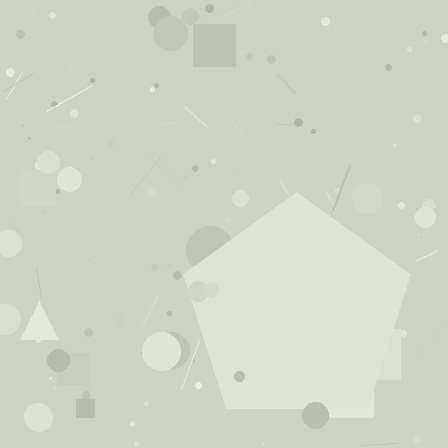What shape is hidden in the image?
A pentagon is hidden in the image.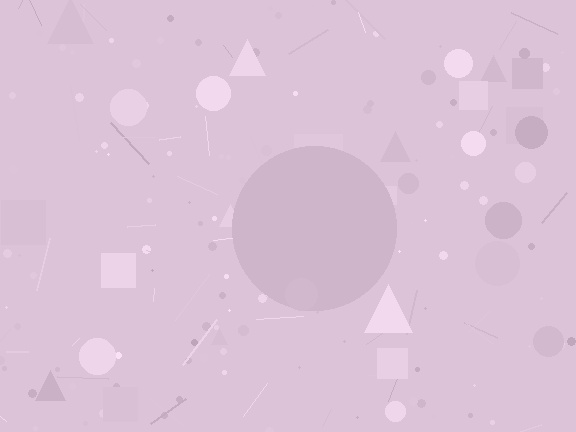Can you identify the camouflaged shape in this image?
The camouflaged shape is a circle.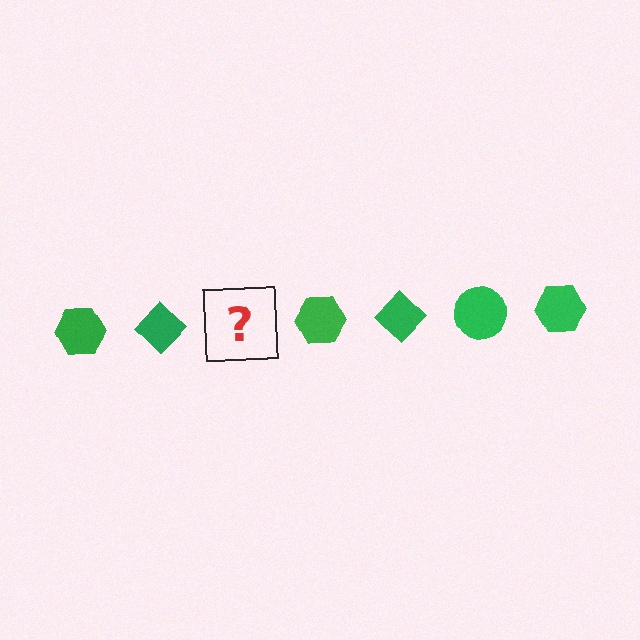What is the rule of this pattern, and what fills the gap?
The rule is that the pattern cycles through hexagon, diamond, circle shapes in green. The gap should be filled with a green circle.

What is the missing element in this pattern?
The missing element is a green circle.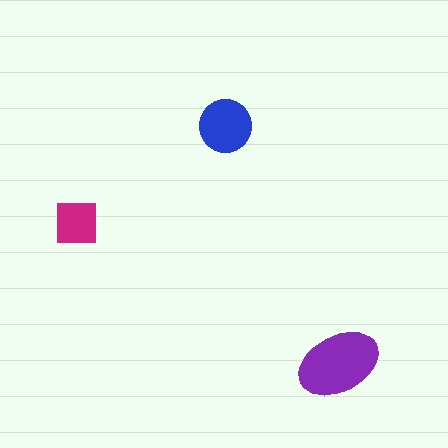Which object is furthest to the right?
The purple ellipse is rightmost.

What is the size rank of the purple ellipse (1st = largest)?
1st.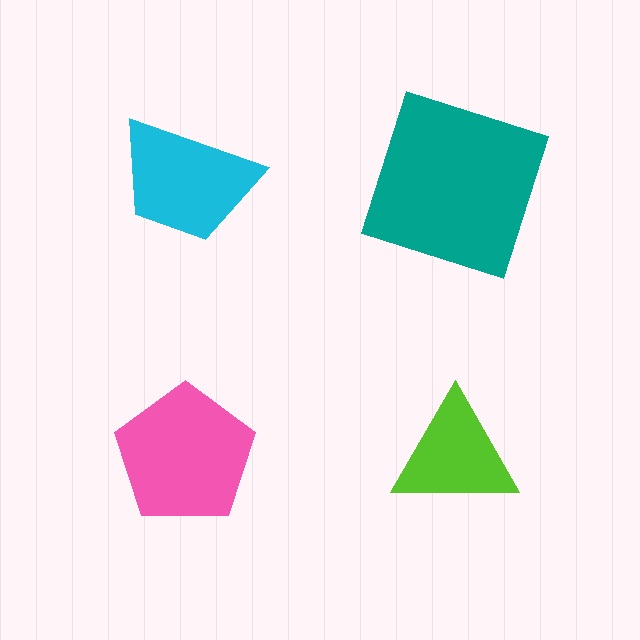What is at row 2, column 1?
A pink pentagon.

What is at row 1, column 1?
A cyan trapezoid.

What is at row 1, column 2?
A teal square.